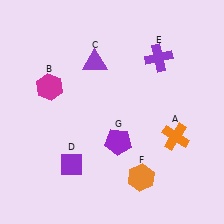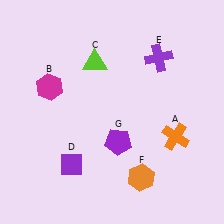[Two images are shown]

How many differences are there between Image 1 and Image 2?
There is 1 difference between the two images.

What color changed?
The triangle (C) changed from purple in Image 1 to lime in Image 2.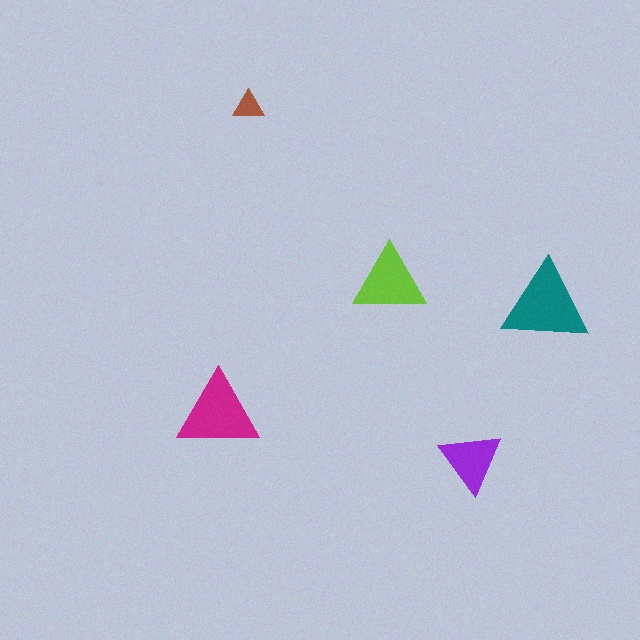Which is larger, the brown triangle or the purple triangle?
The purple one.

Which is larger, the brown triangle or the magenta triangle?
The magenta one.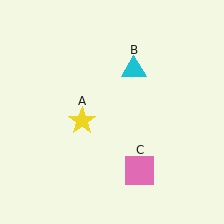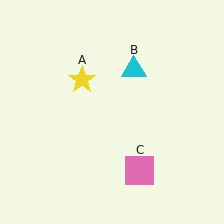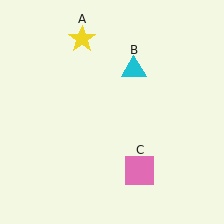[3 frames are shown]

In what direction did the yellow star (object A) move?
The yellow star (object A) moved up.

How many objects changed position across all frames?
1 object changed position: yellow star (object A).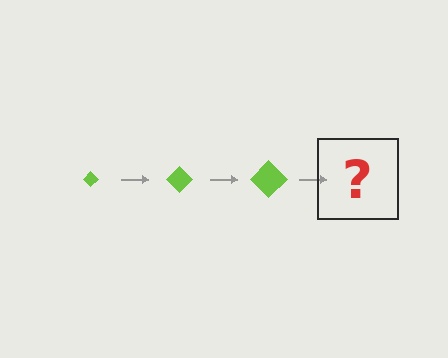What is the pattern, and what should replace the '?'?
The pattern is that the diamond gets progressively larger each step. The '?' should be a lime diamond, larger than the previous one.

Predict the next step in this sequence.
The next step is a lime diamond, larger than the previous one.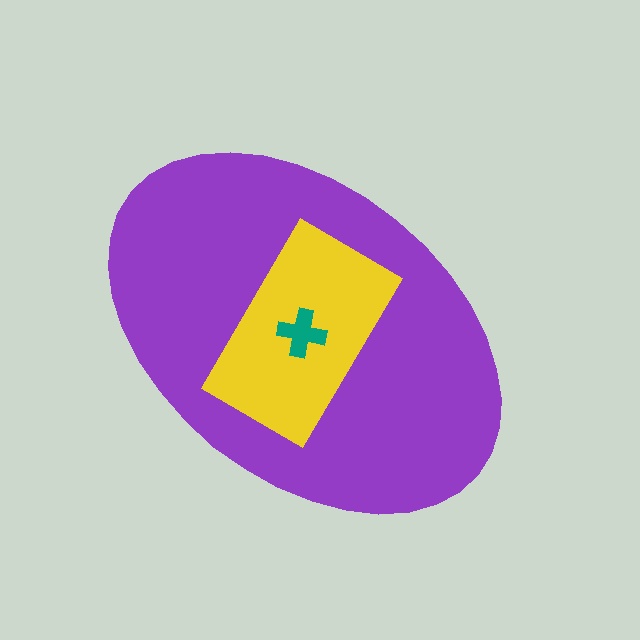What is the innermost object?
The teal cross.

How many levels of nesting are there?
3.